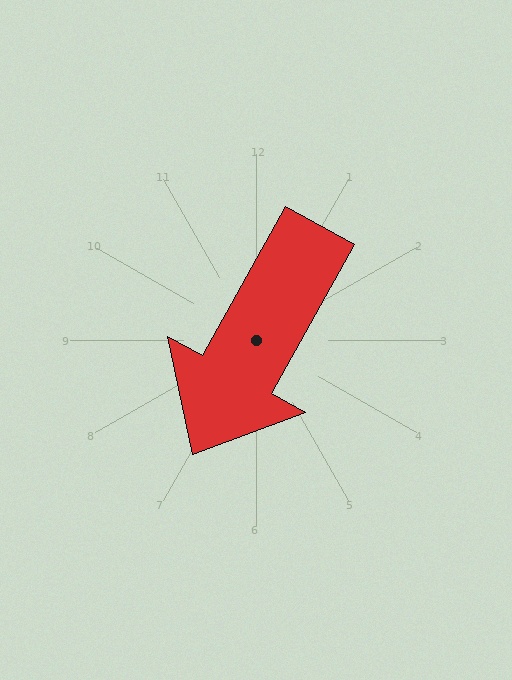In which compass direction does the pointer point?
Southwest.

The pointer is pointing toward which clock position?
Roughly 7 o'clock.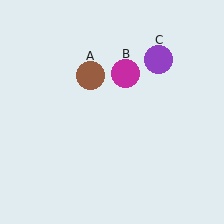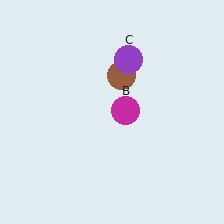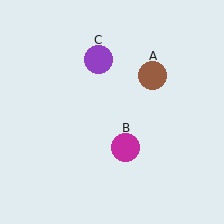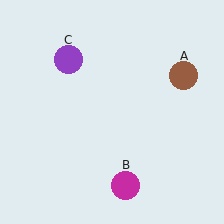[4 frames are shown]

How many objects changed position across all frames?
3 objects changed position: brown circle (object A), magenta circle (object B), purple circle (object C).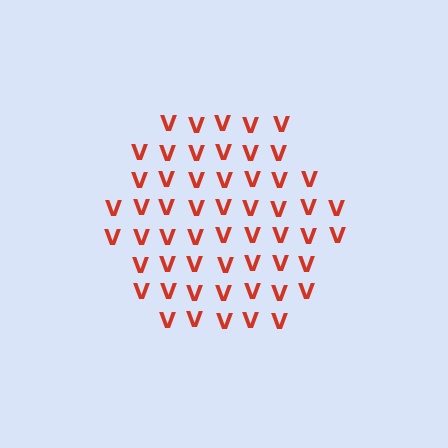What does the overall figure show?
The overall figure shows a hexagon.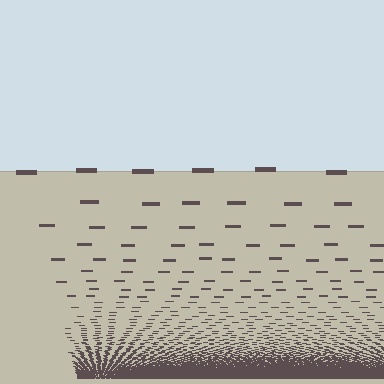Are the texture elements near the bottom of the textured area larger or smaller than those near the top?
Smaller. The gradient is inverted — elements near the bottom are smaller and denser.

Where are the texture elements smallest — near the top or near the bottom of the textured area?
Near the bottom.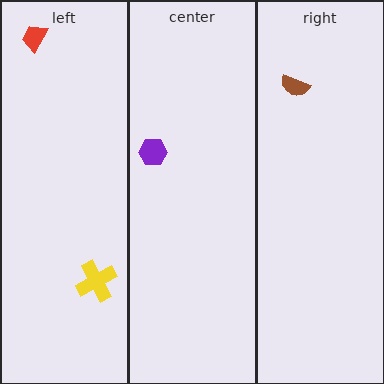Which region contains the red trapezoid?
The left region.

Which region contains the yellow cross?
The left region.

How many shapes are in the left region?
2.